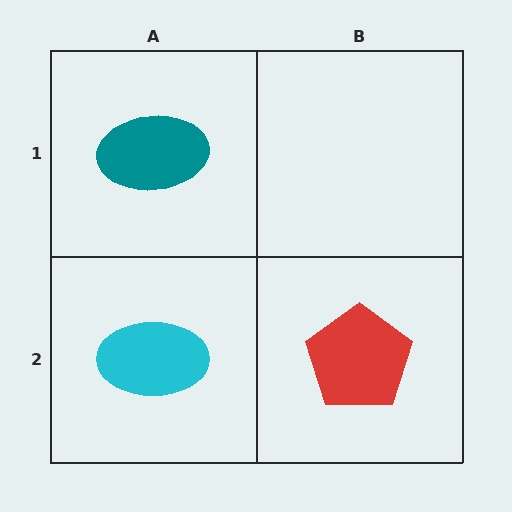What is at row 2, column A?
A cyan ellipse.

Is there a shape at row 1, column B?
No, that cell is empty.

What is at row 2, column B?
A red pentagon.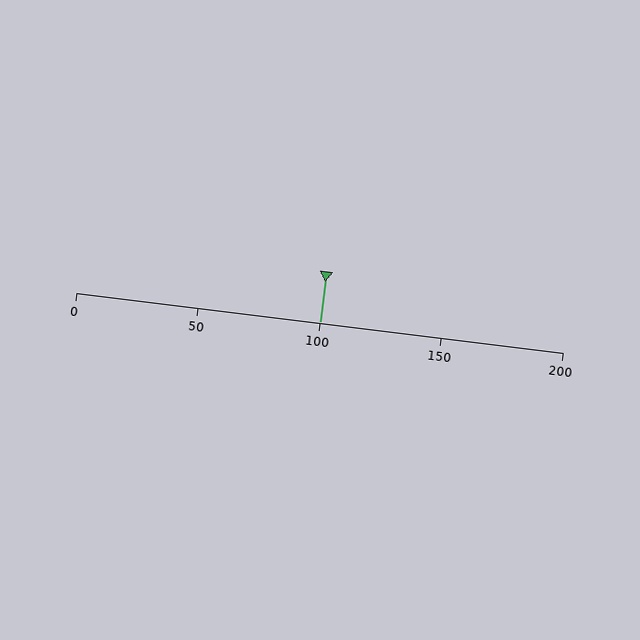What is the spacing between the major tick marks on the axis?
The major ticks are spaced 50 apart.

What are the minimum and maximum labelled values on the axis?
The axis runs from 0 to 200.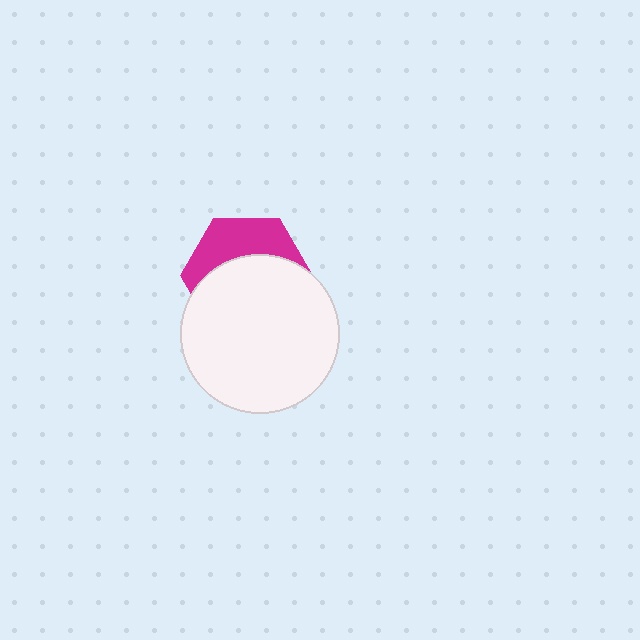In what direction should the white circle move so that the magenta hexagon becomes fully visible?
The white circle should move down. That is the shortest direction to clear the overlap and leave the magenta hexagon fully visible.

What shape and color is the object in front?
The object in front is a white circle.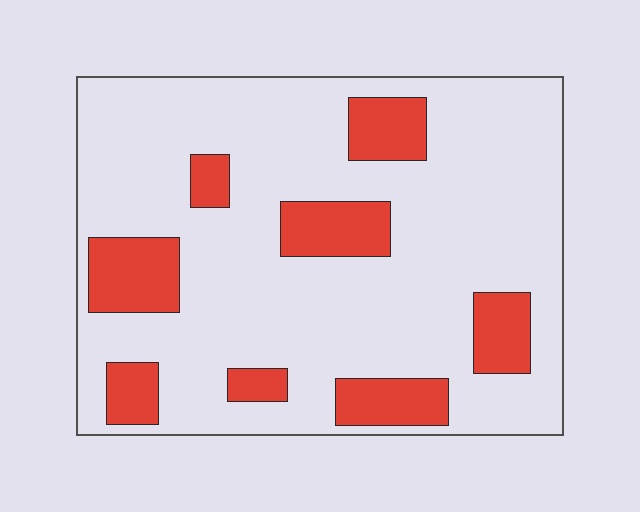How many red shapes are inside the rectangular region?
8.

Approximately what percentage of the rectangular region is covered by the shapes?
Approximately 20%.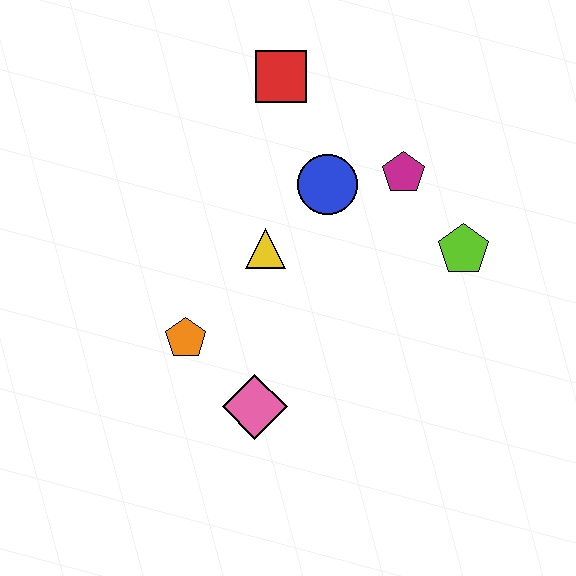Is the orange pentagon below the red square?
Yes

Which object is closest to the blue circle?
The magenta pentagon is closest to the blue circle.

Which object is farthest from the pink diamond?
The red square is farthest from the pink diamond.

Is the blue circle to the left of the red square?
No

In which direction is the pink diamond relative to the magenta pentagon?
The pink diamond is below the magenta pentagon.